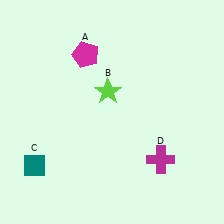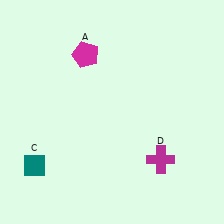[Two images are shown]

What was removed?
The lime star (B) was removed in Image 2.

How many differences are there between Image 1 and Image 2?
There is 1 difference between the two images.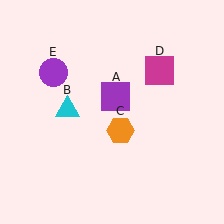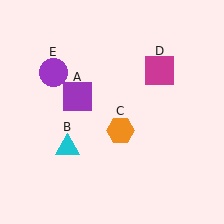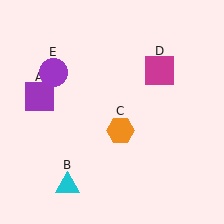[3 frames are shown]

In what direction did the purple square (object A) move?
The purple square (object A) moved left.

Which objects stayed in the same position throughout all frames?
Orange hexagon (object C) and magenta square (object D) and purple circle (object E) remained stationary.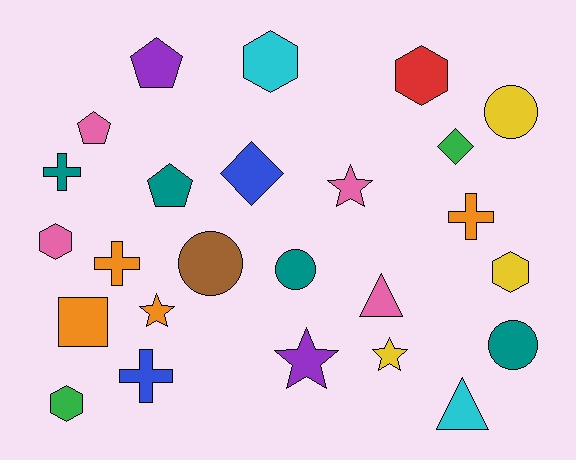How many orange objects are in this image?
There are 4 orange objects.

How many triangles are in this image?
There are 2 triangles.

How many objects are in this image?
There are 25 objects.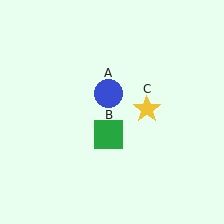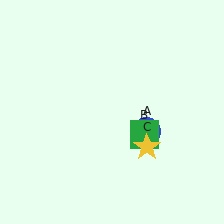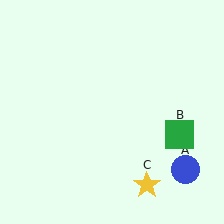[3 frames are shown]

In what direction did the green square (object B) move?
The green square (object B) moved right.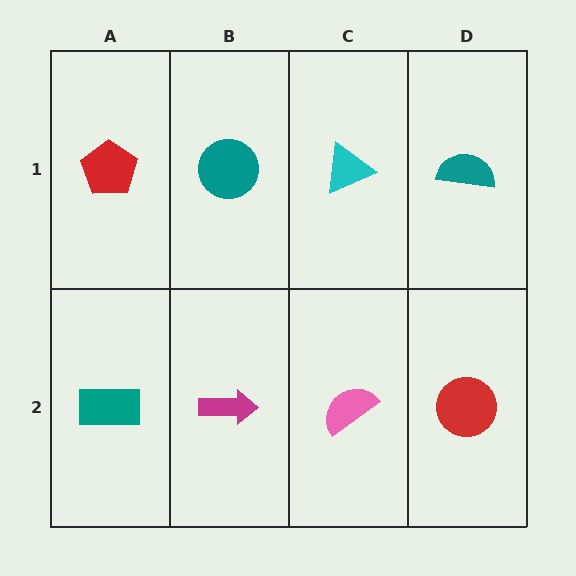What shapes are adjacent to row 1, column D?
A red circle (row 2, column D), a cyan triangle (row 1, column C).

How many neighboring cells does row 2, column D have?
2.